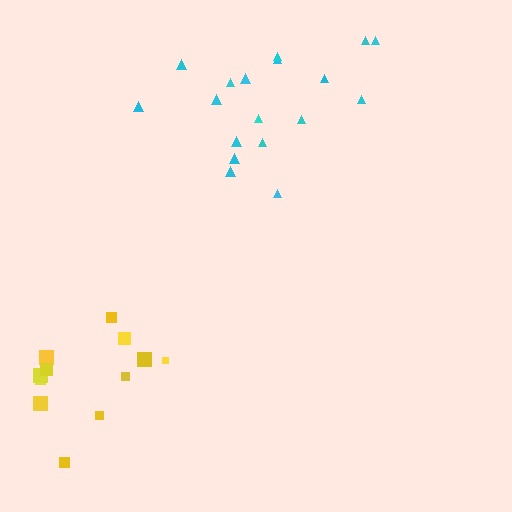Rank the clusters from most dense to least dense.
cyan, yellow.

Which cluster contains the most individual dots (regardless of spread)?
Cyan (18).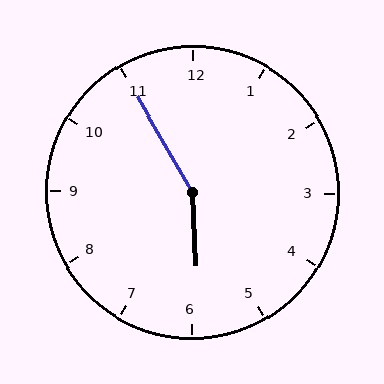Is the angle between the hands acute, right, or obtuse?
It is obtuse.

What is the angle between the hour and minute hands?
Approximately 152 degrees.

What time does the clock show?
5:55.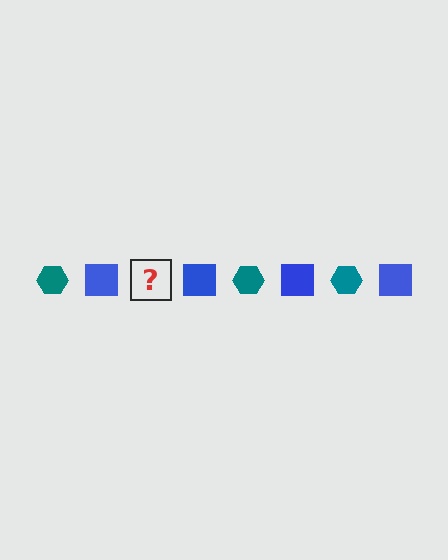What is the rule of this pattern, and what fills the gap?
The rule is that the pattern alternates between teal hexagon and blue square. The gap should be filled with a teal hexagon.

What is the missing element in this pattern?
The missing element is a teal hexagon.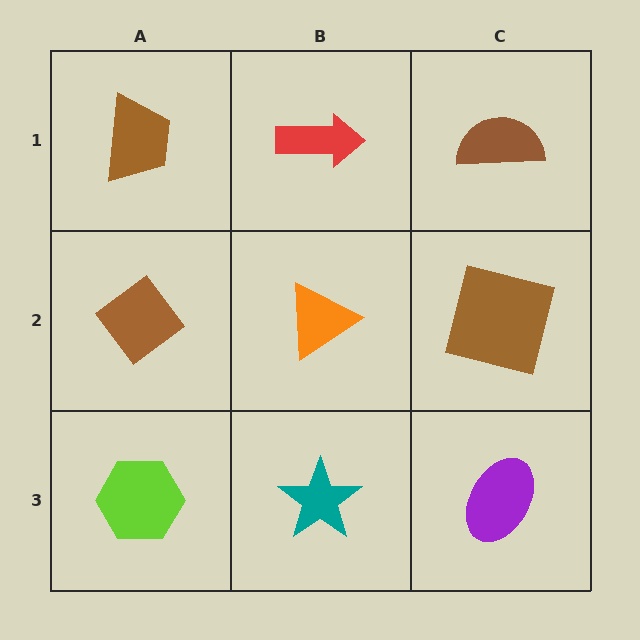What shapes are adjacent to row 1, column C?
A brown square (row 2, column C), a red arrow (row 1, column B).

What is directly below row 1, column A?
A brown diamond.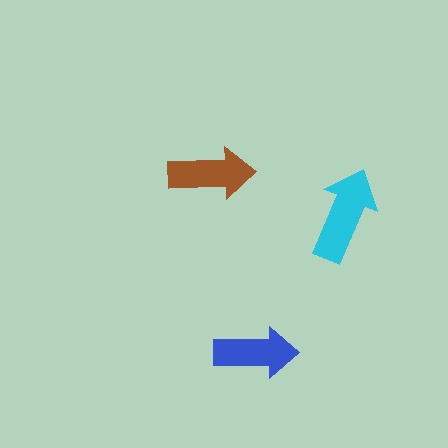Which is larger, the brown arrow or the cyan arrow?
The cyan one.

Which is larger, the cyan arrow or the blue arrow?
The cyan one.